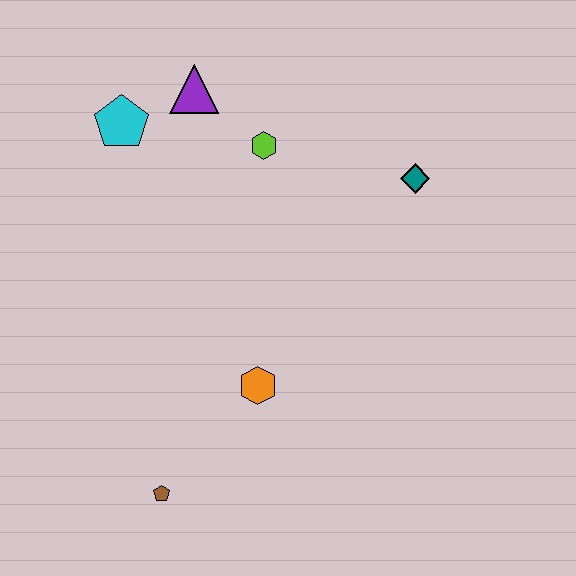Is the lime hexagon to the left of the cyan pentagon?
No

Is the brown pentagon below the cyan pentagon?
Yes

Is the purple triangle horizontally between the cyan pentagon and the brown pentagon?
No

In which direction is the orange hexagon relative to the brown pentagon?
The orange hexagon is above the brown pentagon.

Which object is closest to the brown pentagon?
The orange hexagon is closest to the brown pentagon.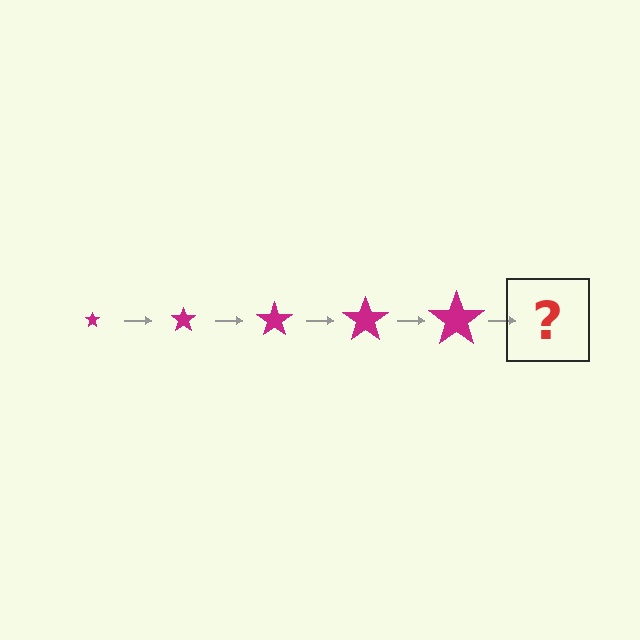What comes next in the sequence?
The next element should be a magenta star, larger than the previous one.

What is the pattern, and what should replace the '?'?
The pattern is that the star gets progressively larger each step. The '?' should be a magenta star, larger than the previous one.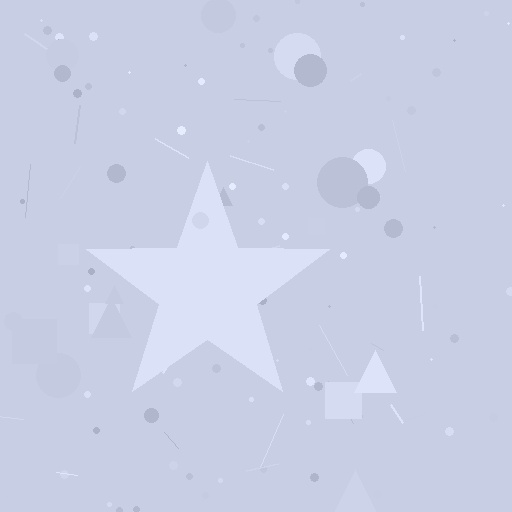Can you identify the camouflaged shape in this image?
The camouflaged shape is a star.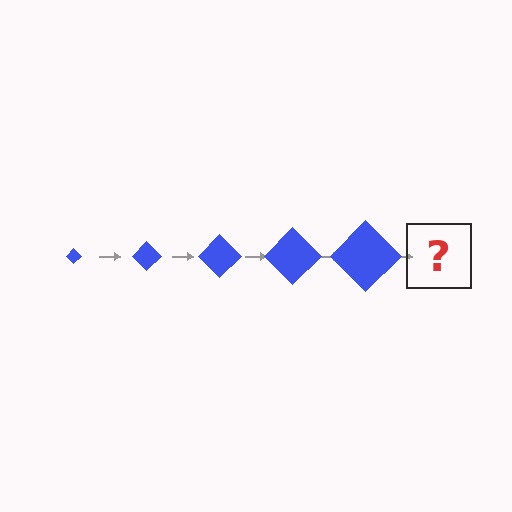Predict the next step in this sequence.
The next step is a blue diamond, larger than the previous one.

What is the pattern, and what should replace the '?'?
The pattern is that the diamond gets progressively larger each step. The '?' should be a blue diamond, larger than the previous one.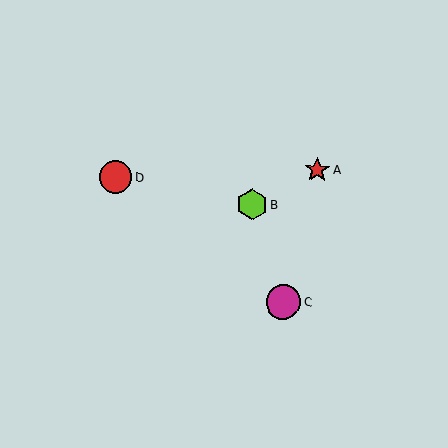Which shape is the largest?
The magenta circle (labeled C) is the largest.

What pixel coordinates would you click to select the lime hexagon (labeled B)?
Click at (252, 204) to select the lime hexagon B.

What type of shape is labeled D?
Shape D is a red circle.